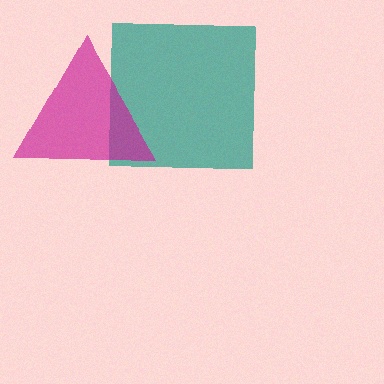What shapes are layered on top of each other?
The layered shapes are: a teal square, a magenta triangle.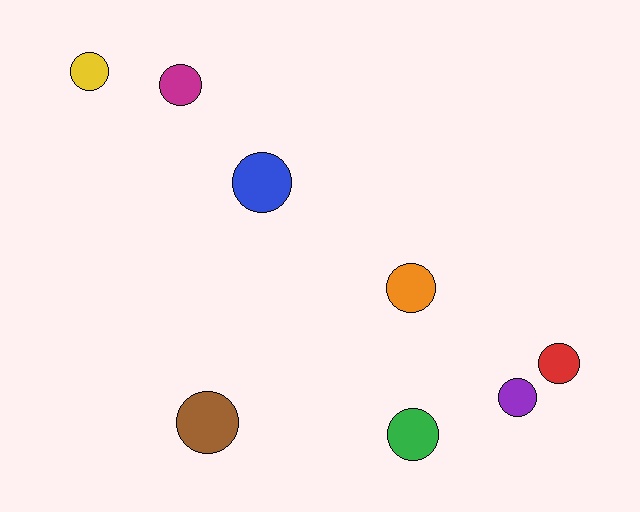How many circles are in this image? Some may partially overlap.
There are 8 circles.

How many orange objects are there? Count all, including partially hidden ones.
There is 1 orange object.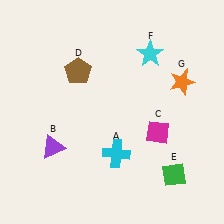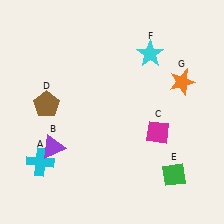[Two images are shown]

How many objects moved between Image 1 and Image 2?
2 objects moved between the two images.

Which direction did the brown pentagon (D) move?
The brown pentagon (D) moved down.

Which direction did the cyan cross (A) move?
The cyan cross (A) moved left.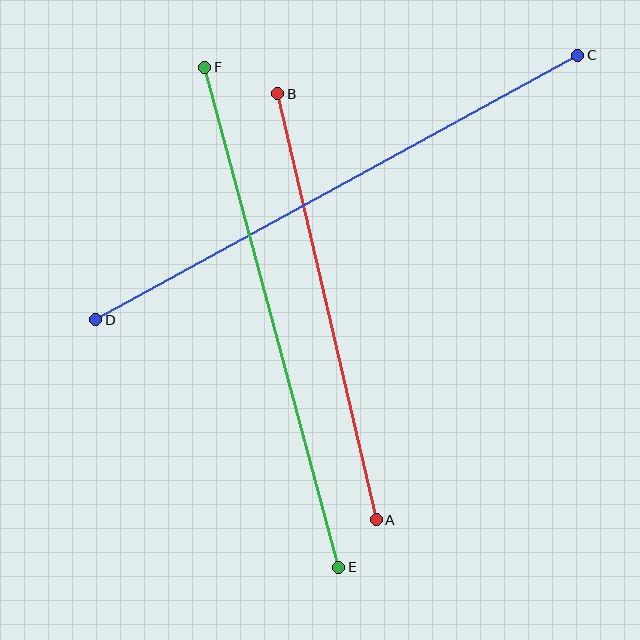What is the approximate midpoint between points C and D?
The midpoint is at approximately (337, 188) pixels.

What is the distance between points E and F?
The distance is approximately 518 pixels.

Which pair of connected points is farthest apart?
Points C and D are farthest apart.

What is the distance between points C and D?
The distance is approximately 550 pixels.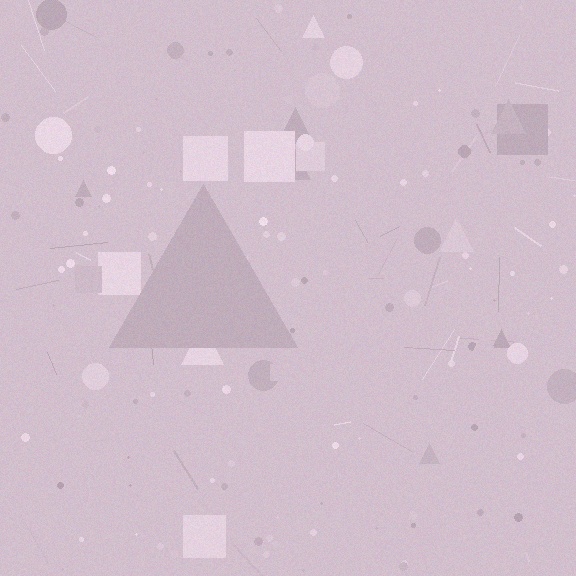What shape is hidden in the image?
A triangle is hidden in the image.